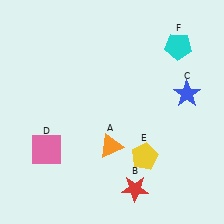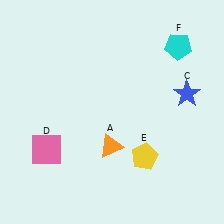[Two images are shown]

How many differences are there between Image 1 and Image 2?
There is 1 difference between the two images.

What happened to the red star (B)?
The red star (B) was removed in Image 2. It was in the bottom-right area of Image 1.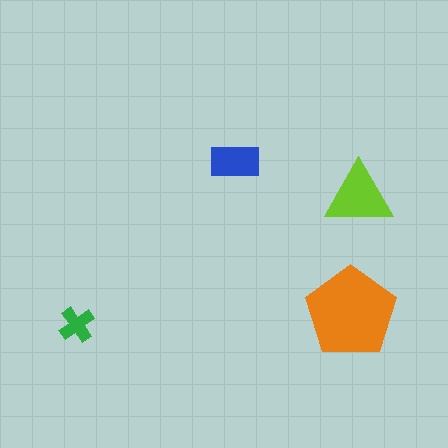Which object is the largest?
The orange pentagon.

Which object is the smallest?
The green cross.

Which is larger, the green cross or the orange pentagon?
The orange pentagon.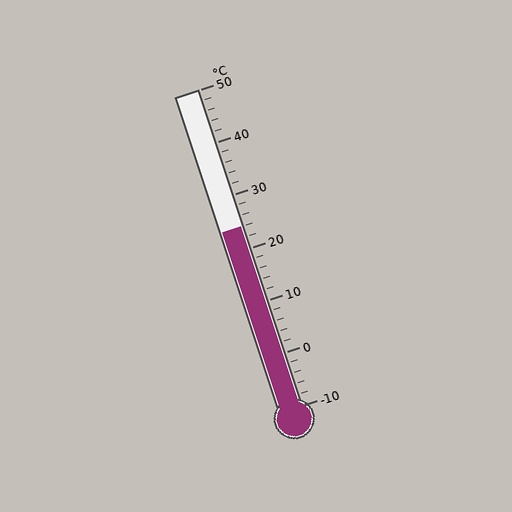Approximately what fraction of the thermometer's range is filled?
The thermometer is filled to approximately 55% of its range.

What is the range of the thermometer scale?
The thermometer scale ranges from -10°C to 50°C.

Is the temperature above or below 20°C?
The temperature is above 20°C.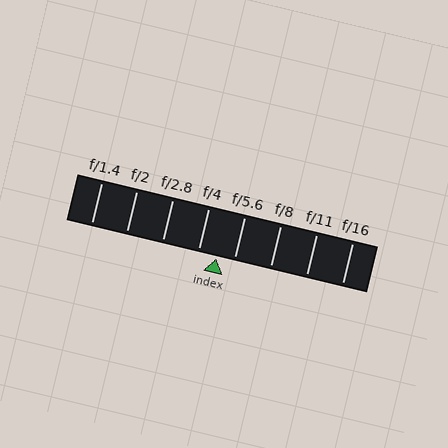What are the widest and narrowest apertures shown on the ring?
The widest aperture shown is f/1.4 and the narrowest is f/16.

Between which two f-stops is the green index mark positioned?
The index mark is between f/4 and f/5.6.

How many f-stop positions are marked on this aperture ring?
There are 8 f-stop positions marked.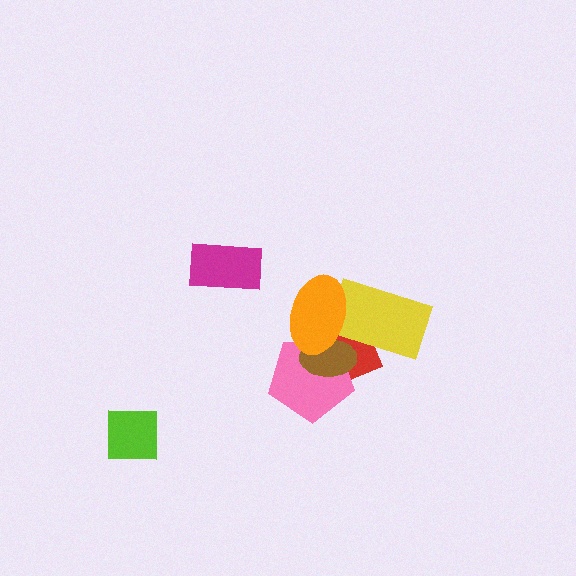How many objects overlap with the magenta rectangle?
0 objects overlap with the magenta rectangle.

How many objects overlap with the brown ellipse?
4 objects overlap with the brown ellipse.